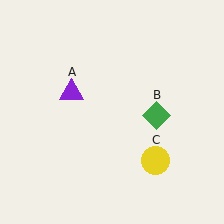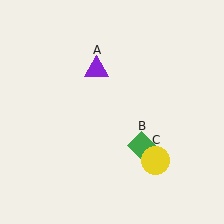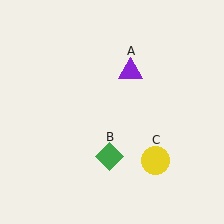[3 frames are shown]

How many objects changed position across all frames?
2 objects changed position: purple triangle (object A), green diamond (object B).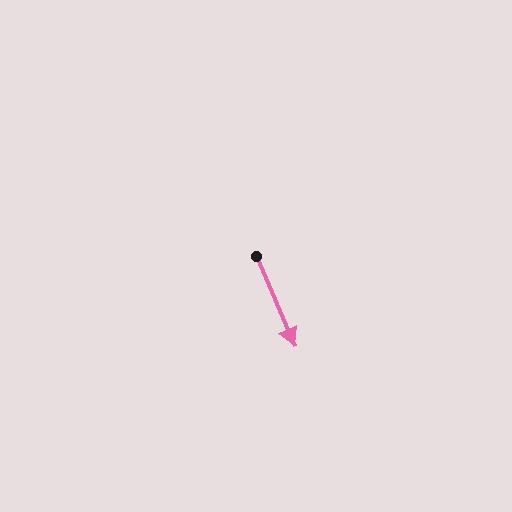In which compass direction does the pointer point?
Southeast.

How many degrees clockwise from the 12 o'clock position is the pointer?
Approximately 157 degrees.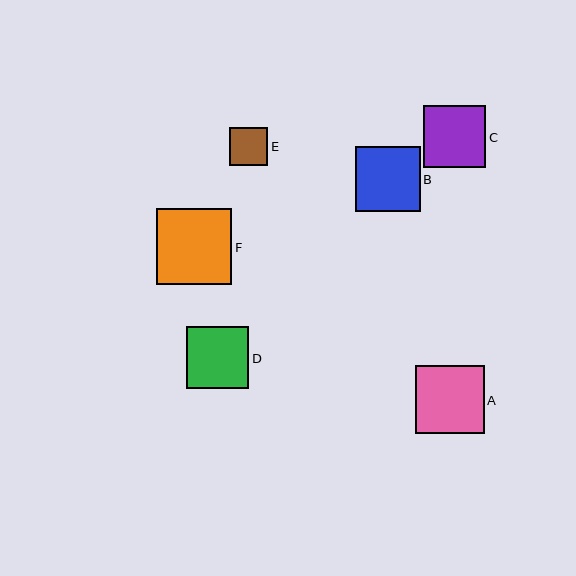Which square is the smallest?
Square E is the smallest with a size of approximately 38 pixels.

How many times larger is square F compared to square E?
Square F is approximately 2.0 times the size of square E.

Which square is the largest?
Square F is the largest with a size of approximately 75 pixels.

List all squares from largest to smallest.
From largest to smallest: F, A, B, C, D, E.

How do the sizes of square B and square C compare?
Square B and square C are approximately the same size.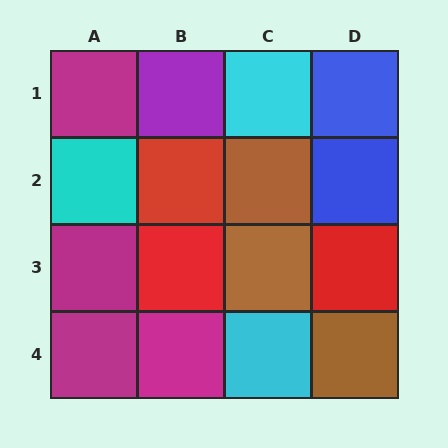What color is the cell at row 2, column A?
Cyan.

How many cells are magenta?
4 cells are magenta.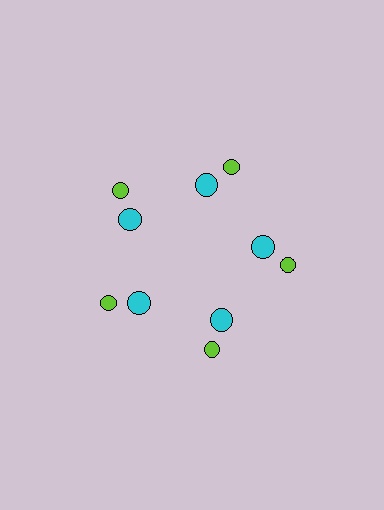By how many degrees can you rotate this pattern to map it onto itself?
The pattern maps onto itself every 72 degrees of rotation.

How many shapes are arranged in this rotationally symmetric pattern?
There are 10 shapes, arranged in 5 groups of 2.